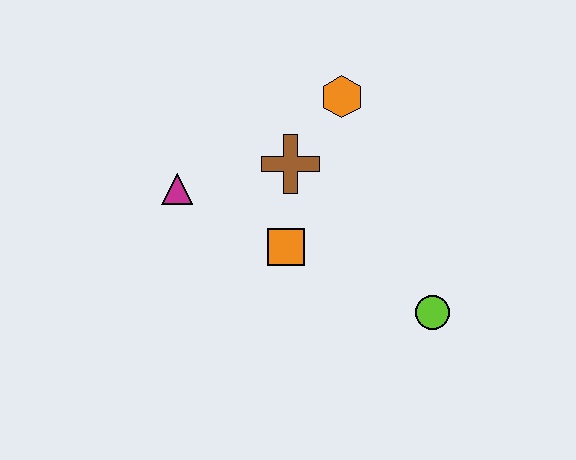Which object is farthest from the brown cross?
The lime circle is farthest from the brown cross.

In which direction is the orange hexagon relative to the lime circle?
The orange hexagon is above the lime circle.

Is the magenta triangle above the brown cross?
No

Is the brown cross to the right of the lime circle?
No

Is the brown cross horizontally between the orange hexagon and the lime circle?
No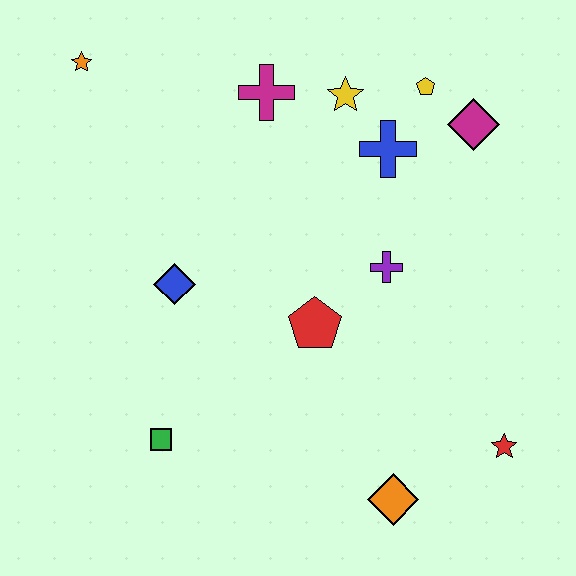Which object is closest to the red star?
The orange diamond is closest to the red star.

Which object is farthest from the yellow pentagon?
The green square is farthest from the yellow pentagon.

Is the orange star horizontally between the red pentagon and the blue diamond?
No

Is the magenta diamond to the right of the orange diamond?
Yes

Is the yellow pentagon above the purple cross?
Yes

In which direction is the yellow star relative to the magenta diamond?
The yellow star is to the left of the magenta diamond.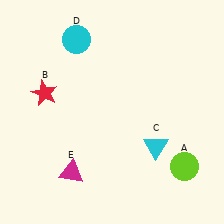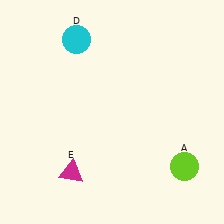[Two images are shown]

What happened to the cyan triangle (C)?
The cyan triangle (C) was removed in Image 2. It was in the bottom-right area of Image 1.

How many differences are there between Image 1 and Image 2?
There are 2 differences between the two images.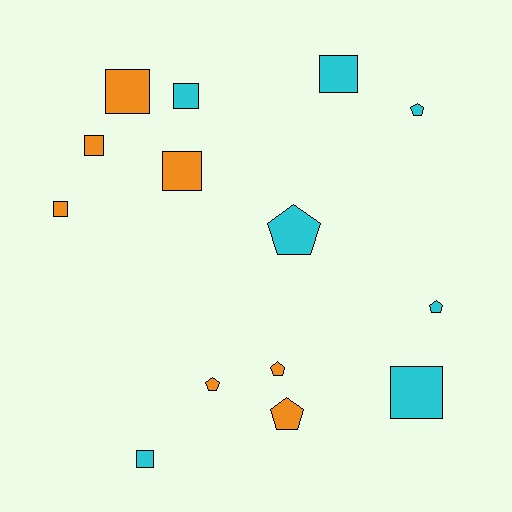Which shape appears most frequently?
Square, with 8 objects.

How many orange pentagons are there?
There are 3 orange pentagons.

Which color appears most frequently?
Orange, with 7 objects.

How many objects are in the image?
There are 14 objects.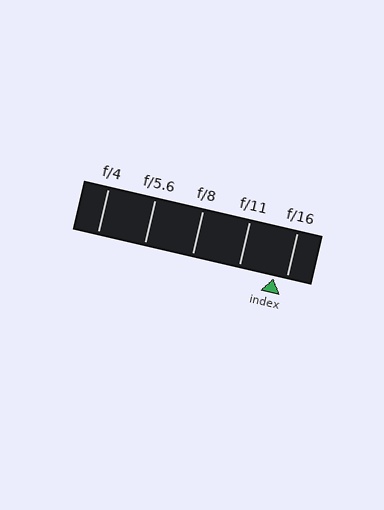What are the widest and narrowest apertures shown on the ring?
The widest aperture shown is f/4 and the narrowest is f/16.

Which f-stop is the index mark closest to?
The index mark is closest to f/16.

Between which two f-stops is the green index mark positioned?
The index mark is between f/11 and f/16.